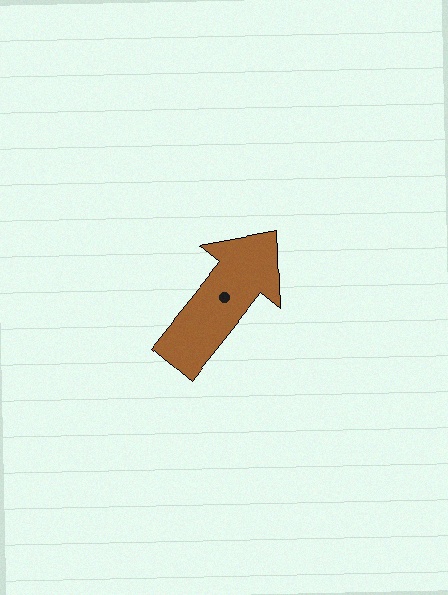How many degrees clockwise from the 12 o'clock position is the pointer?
Approximately 39 degrees.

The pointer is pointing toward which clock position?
Roughly 1 o'clock.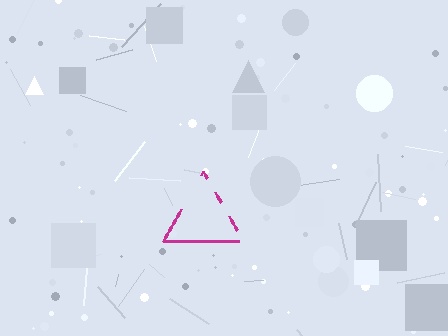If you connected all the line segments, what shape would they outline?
They would outline a triangle.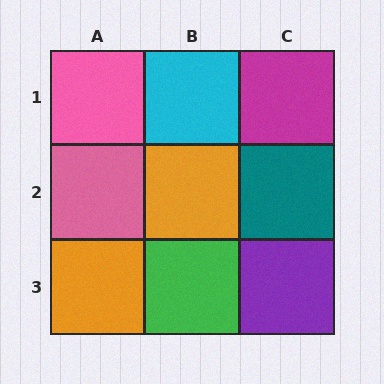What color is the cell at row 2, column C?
Teal.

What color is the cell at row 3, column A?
Orange.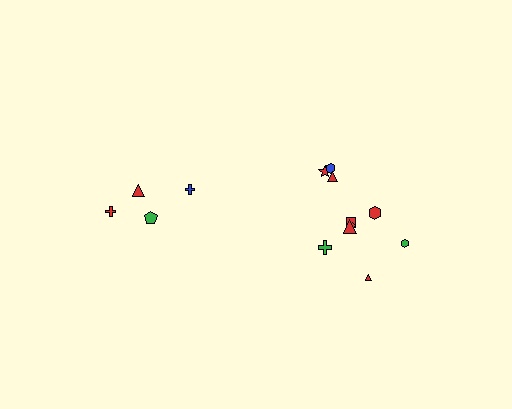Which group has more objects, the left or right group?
The right group.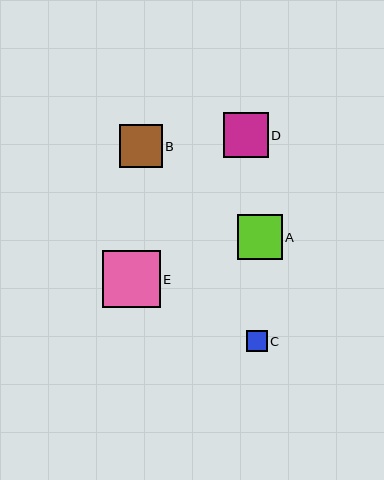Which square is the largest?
Square E is the largest with a size of approximately 58 pixels.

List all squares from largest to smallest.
From largest to smallest: E, D, A, B, C.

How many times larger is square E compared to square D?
Square E is approximately 1.3 times the size of square D.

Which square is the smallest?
Square C is the smallest with a size of approximately 21 pixels.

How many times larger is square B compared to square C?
Square B is approximately 2.1 times the size of square C.